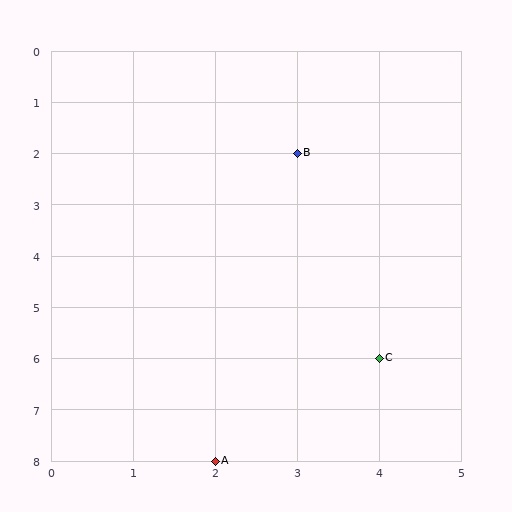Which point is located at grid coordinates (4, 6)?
Point C is at (4, 6).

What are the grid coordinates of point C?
Point C is at grid coordinates (4, 6).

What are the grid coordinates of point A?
Point A is at grid coordinates (2, 8).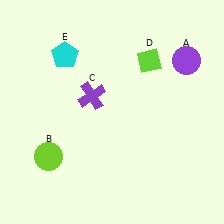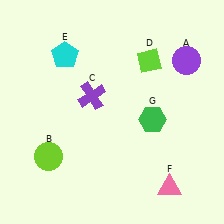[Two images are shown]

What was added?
A pink triangle (F), a green hexagon (G) were added in Image 2.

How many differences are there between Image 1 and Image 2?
There are 2 differences between the two images.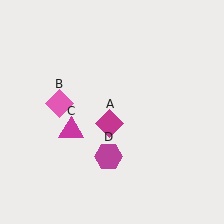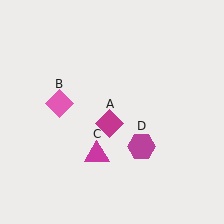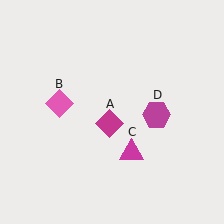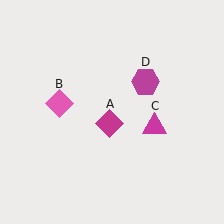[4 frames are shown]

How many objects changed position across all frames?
2 objects changed position: magenta triangle (object C), magenta hexagon (object D).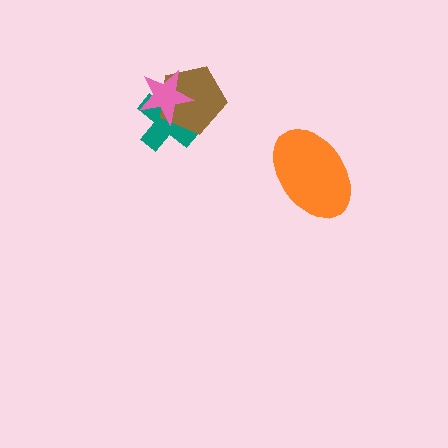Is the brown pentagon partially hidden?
Yes, it is partially covered by another shape.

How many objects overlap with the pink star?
2 objects overlap with the pink star.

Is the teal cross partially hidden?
Yes, it is partially covered by another shape.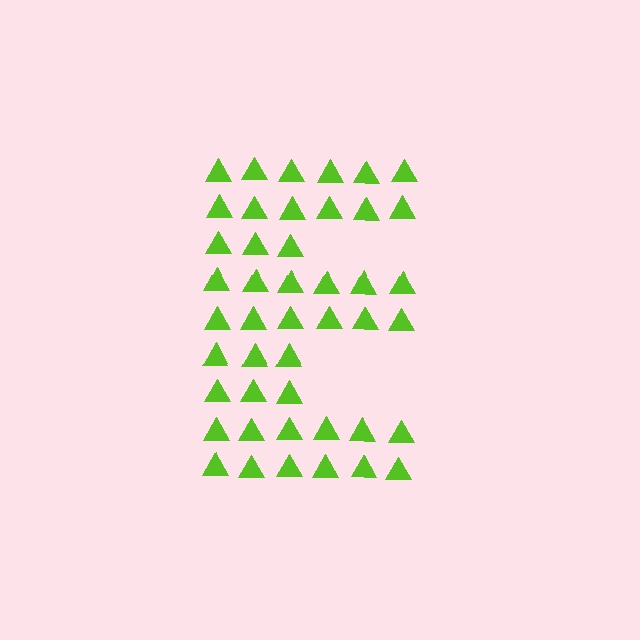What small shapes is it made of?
It is made of small triangles.